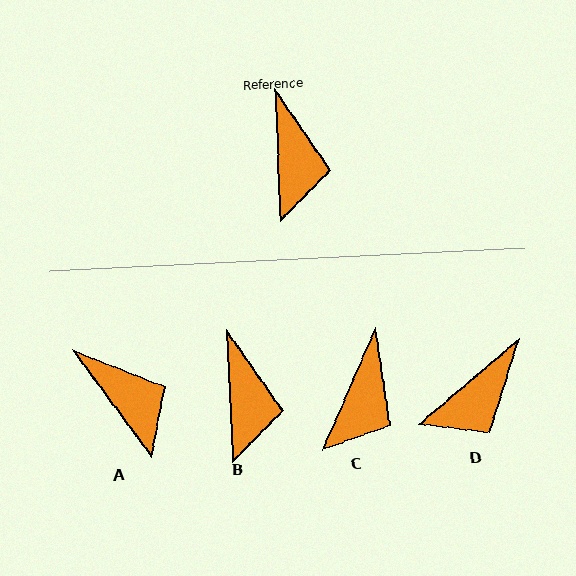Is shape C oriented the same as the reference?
No, it is off by about 26 degrees.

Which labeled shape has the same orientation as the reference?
B.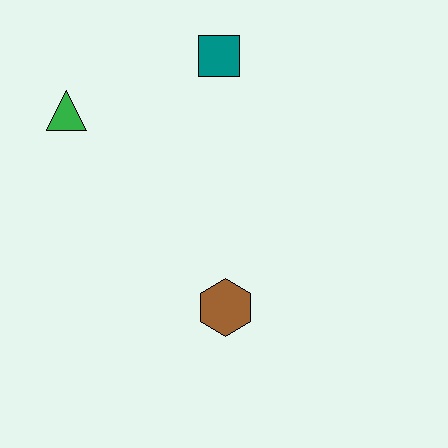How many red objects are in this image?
There are no red objects.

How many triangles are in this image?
There is 1 triangle.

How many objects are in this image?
There are 3 objects.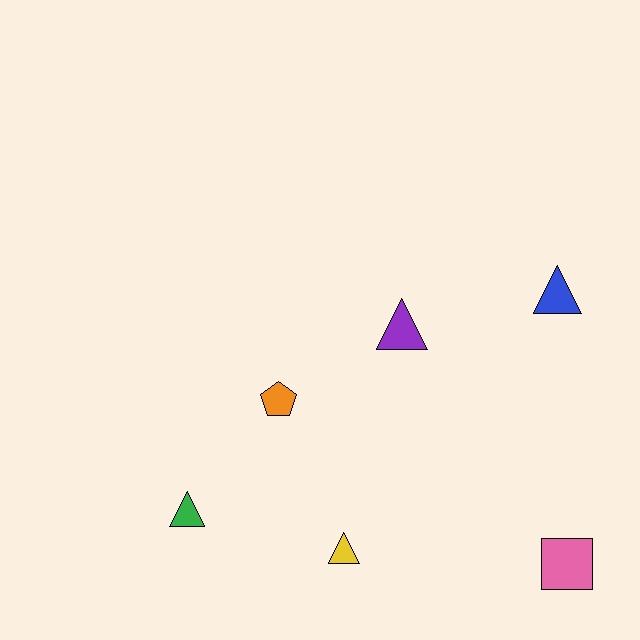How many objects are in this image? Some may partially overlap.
There are 6 objects.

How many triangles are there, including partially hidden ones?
There are 4 triangles.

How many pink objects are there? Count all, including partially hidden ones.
There is 1 pink object.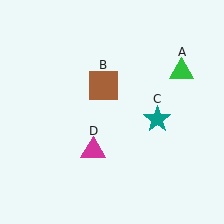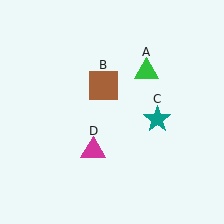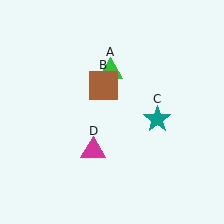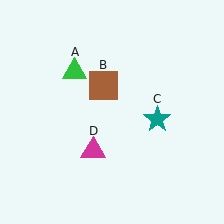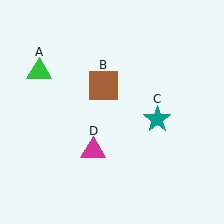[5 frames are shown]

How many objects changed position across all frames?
1 object changed position: green triangle (object A).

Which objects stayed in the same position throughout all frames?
Brown square (object B) and teal star (object C) and magenta triangle (object D) remained stationary.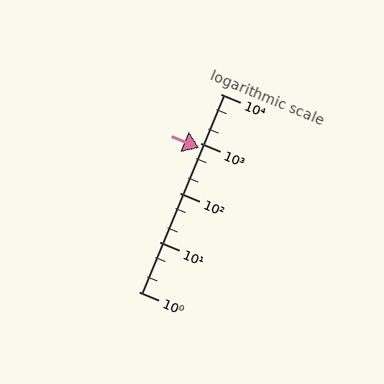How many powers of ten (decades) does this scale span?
The scale spans 4 decades, from 1 to 10000.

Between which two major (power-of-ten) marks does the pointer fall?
The pointer is between 100 and 1000.